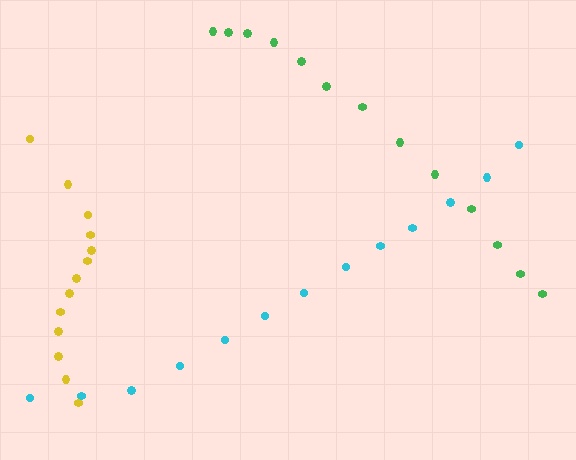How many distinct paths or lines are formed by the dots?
There are 3 distinct paths.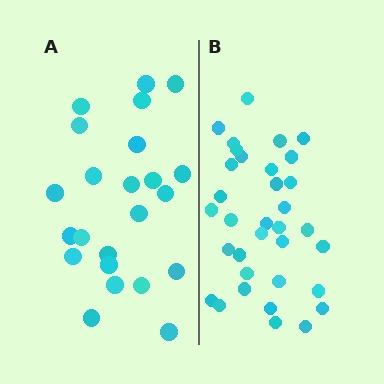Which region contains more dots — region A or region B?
Region B (the right region) has more dots.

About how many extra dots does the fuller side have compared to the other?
Region B has roughly 12 or so more dots than region A.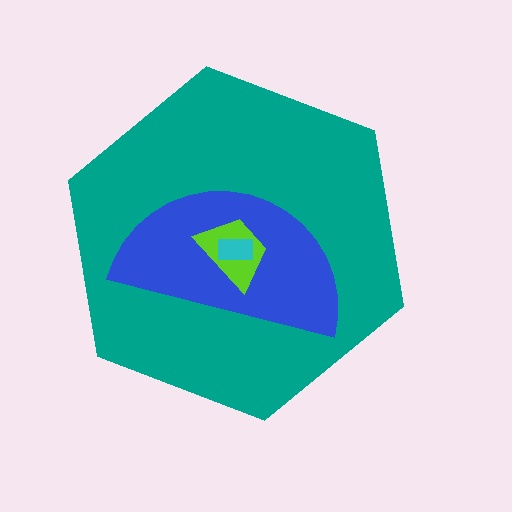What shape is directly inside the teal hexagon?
The blue semicircle.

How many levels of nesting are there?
4.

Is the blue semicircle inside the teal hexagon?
Yes.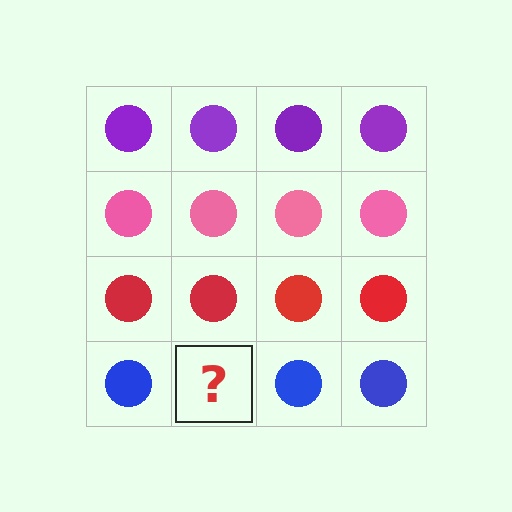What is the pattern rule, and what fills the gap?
The rule is that each row has a consistent color. The gap should be filled with a blue circle.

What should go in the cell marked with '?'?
The missing cell should contain a blue circle.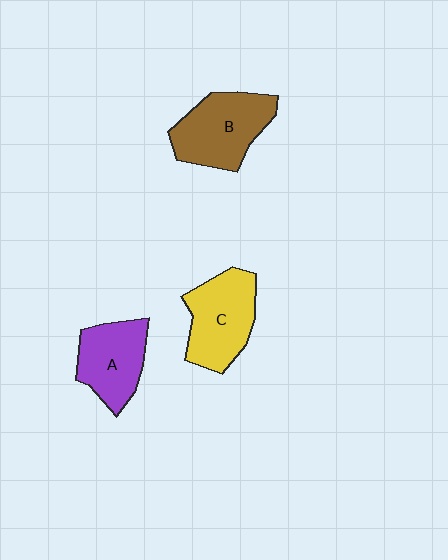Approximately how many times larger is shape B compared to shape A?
Approximately 1.2 times.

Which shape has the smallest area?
Shape A (purple).